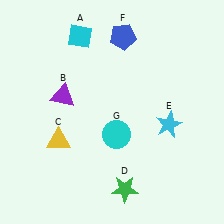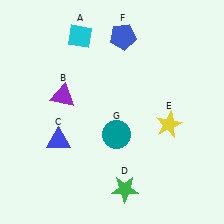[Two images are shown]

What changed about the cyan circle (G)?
In Image 1, G is cyan. In Image 2, it changed to teal.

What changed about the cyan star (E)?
In Image 1, E is cyan. In Image 2, it changed to yellow.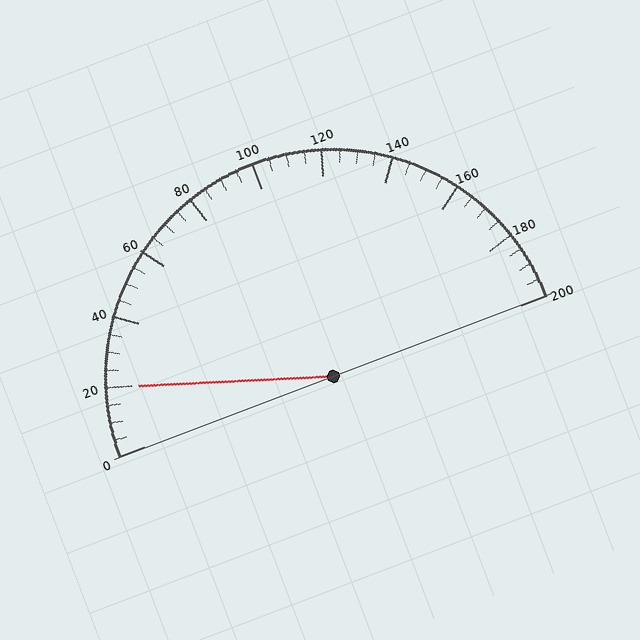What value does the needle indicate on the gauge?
The needle indicates approximately 20.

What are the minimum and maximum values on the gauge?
The gauge ranges from 0 to 200.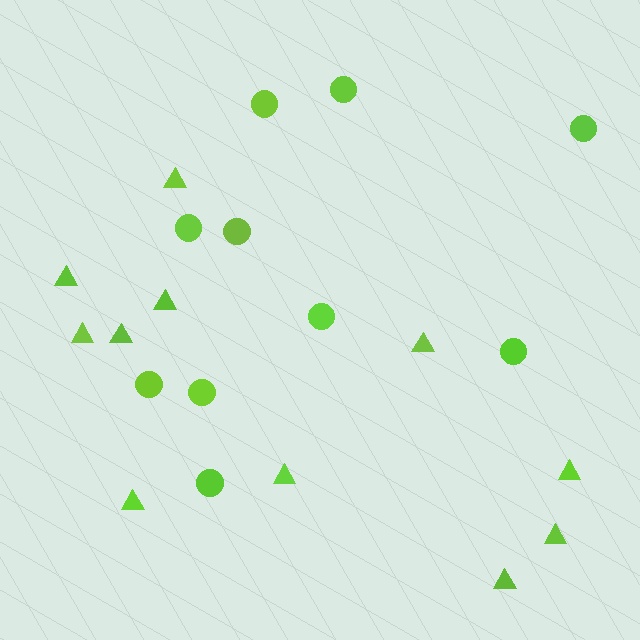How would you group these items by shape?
There are 2 groups: one group of circles (10) and one group of triangles (11).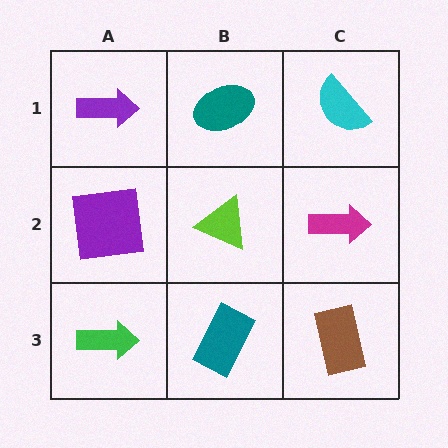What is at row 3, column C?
A brown rectangle.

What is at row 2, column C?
A magenta arrow.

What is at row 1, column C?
A cyan semicircle.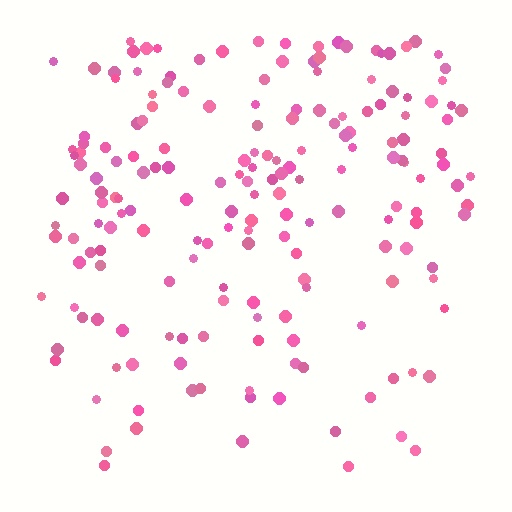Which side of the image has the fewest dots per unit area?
The bottom.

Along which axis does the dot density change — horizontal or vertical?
Vertical.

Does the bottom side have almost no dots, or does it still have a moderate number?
Still a moderate number, just noticeably fewer than the top.